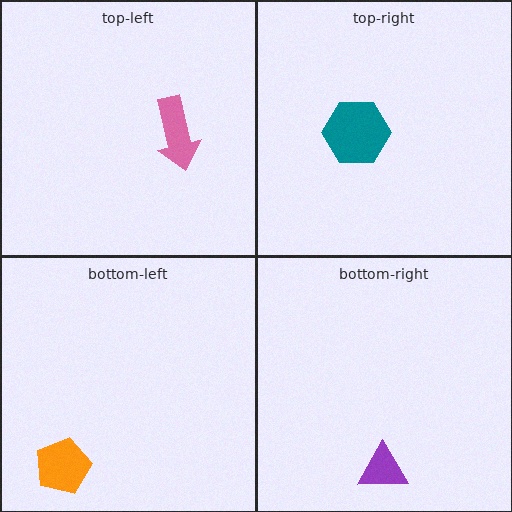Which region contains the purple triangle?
The bottom-right region.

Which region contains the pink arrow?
The top-left region.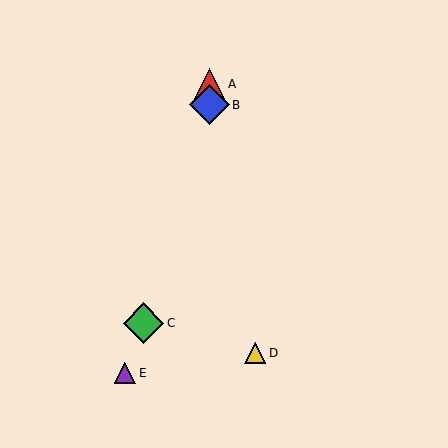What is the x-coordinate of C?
Object C is at x≈143.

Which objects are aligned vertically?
Objects A, B are aligned vertically.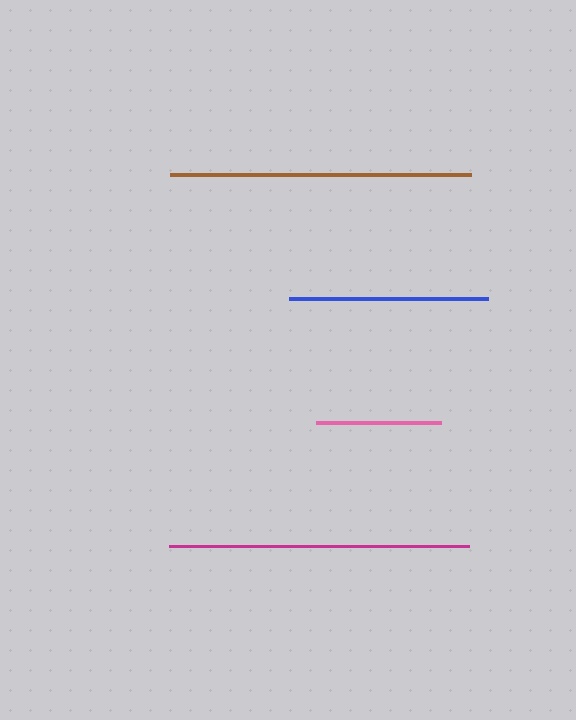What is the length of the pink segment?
The pink segment is approximately 124 pixels long.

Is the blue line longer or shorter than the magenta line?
The magenta line is longer than the blue line.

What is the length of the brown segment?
The brown segment is approximately 300 pixels long.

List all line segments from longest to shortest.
From longest to shortest: brown, magenta, blue, pink.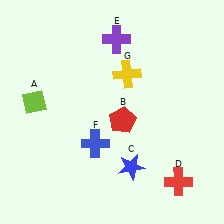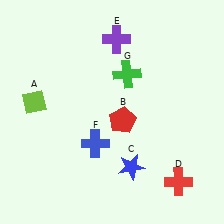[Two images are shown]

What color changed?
The cross (G) changed from yellow in Image 1 to green in Image 2.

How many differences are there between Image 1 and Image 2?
There is 1 difference between the two images.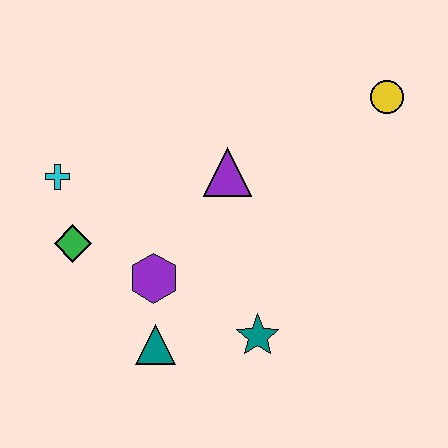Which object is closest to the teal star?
The teal triangle is closest to the teal star.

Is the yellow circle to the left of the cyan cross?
No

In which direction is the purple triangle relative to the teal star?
The purple triangle is above the teal star.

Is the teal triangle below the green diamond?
Yes